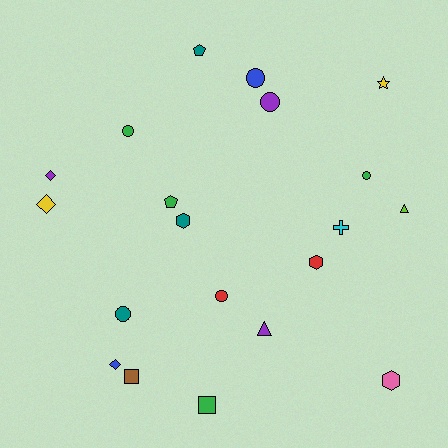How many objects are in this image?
There are 20 objects.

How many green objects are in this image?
There are 4 green objects.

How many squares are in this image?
There are 2 squares.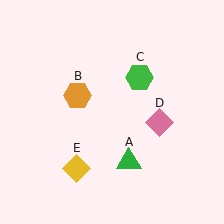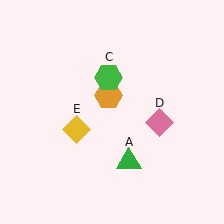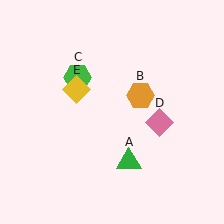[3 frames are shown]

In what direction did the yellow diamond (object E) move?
The yellow diamond (object E) moved up.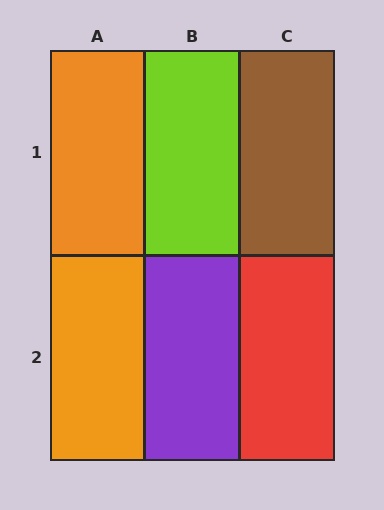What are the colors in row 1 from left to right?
Orange, lime, brown.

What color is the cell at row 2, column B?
Purple.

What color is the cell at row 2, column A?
Orange.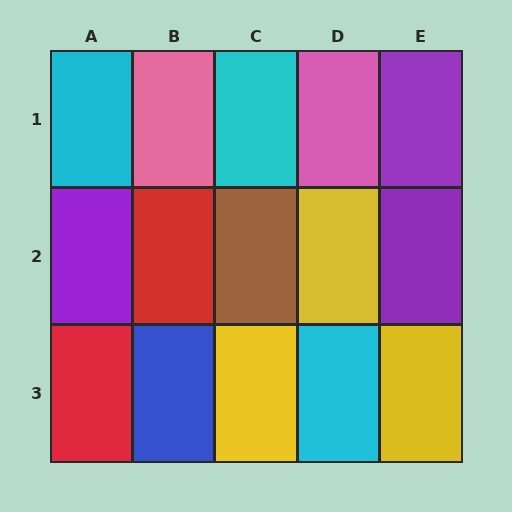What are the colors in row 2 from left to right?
Purple, red, brown, yellow, purple.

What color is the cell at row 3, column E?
Yellow.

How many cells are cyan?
3 cells are cyan.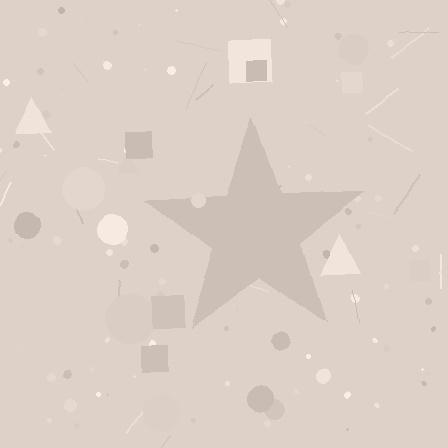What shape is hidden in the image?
A star is hidden in the image.